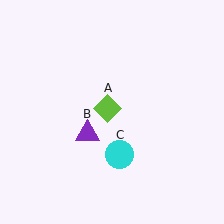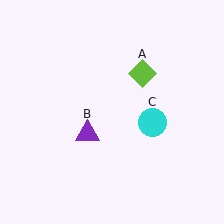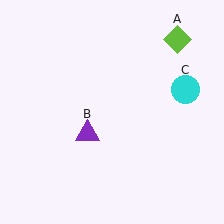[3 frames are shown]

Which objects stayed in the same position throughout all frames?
Purple triangle (object B) remained stationary.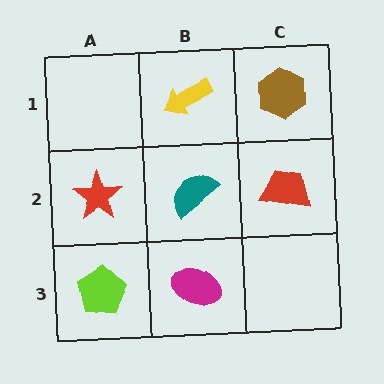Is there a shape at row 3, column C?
No, that cell is empty.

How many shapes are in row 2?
3 shapes.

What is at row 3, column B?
A magenta ellipse.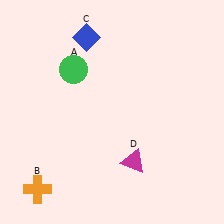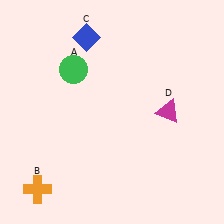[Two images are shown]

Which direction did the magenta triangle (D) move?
The magenta triangle (D) moved up.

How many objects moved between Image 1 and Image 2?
1 object moved between the two images.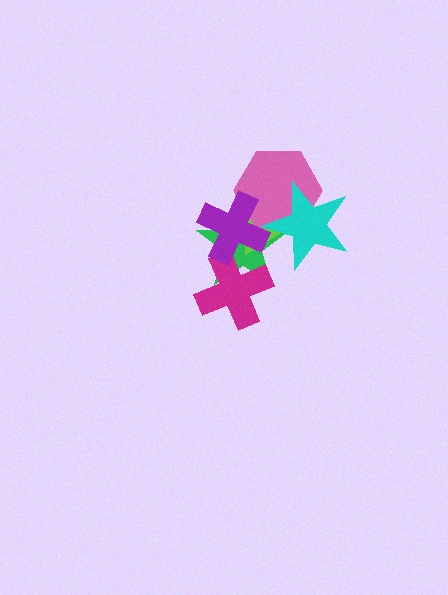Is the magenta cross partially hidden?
Yes, it is partially covered by another shape.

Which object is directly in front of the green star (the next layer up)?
The lime triangle is directly in front of the green star.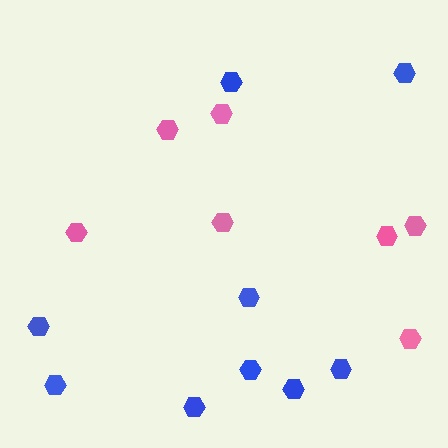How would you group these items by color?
There are 2 groups: one group of blue hexagons (9) and one group of pink hexagons (7).